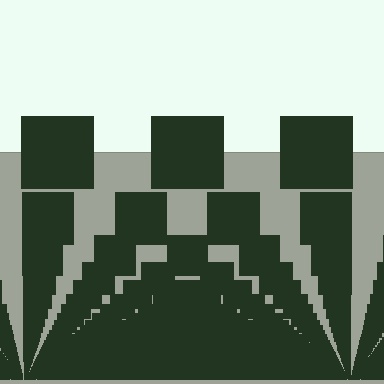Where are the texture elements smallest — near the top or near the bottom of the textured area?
Near the bottom.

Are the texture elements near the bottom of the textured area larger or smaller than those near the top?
Smaller. The gradient is inverted — elements near the bottom are smaller and denser.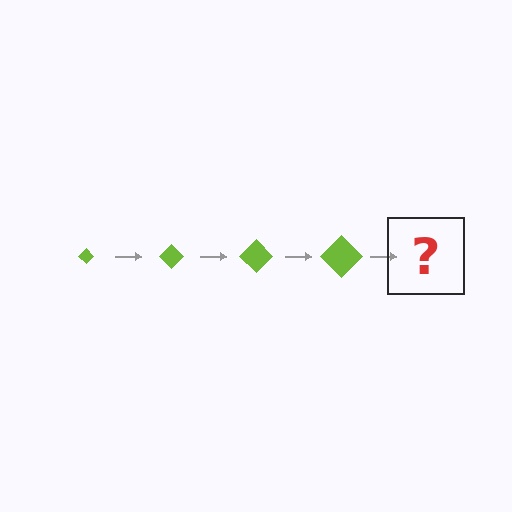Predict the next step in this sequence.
The next step is a lime diamond, larger than the previous one.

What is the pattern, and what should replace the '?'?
The pattern is that the diamond gets progressively larger each step. The '?' should be a lime diamond, larger than the previous one.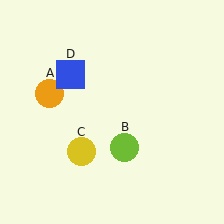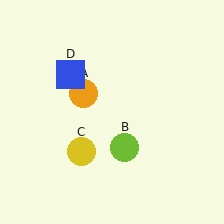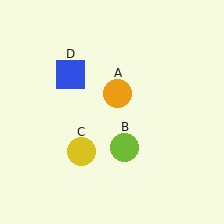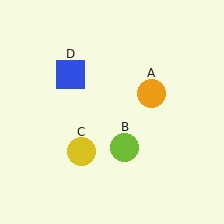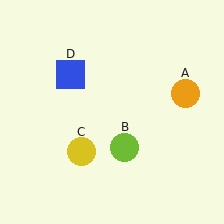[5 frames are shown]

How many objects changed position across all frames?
1 object changed position: orange circle (object A).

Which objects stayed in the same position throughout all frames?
Lime circle (object B) and yellow circle (object C) and blue square (object D) remained stationary.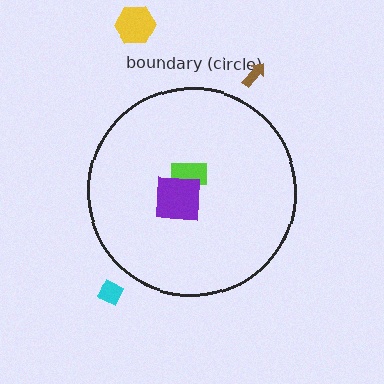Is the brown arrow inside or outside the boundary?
Outside.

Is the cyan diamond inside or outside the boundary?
Outside.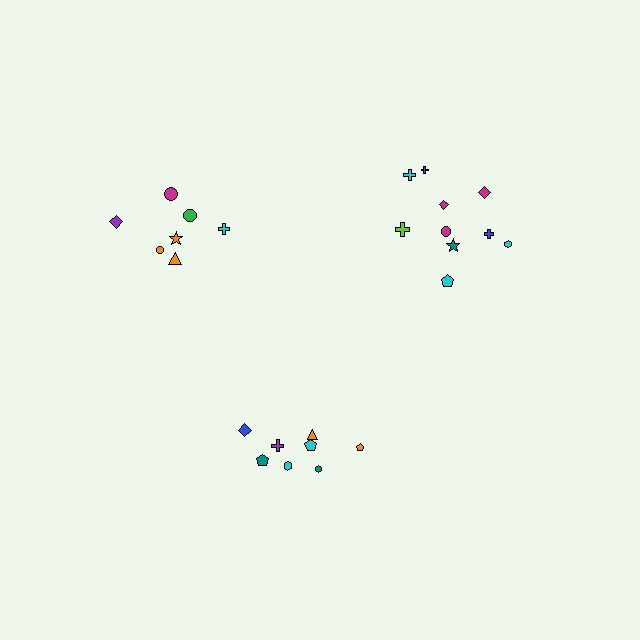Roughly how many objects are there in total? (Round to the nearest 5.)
Roughly 25 objects in total.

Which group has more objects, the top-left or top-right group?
The top-right group.